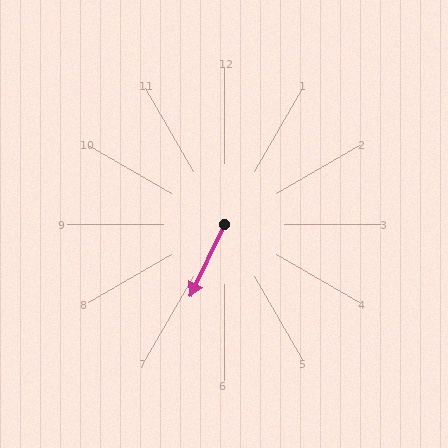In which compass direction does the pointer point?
Southwest.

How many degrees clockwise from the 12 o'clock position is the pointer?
Approximately 206 degrees.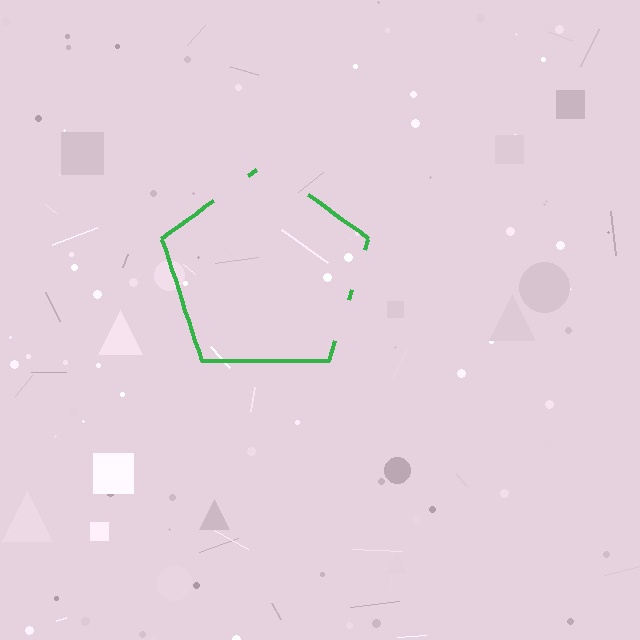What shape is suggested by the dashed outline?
The dashed outline suggests a pentagon.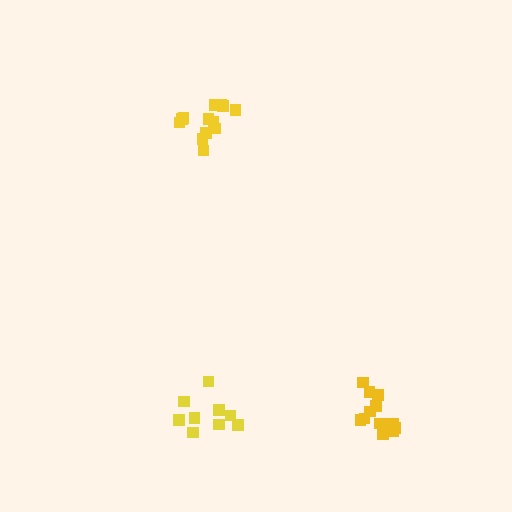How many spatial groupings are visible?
There are 3 spatial groupings.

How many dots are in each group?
Group 1: 14 dots, Group 2: 9 dots, Group 3: 13 dots (36 total).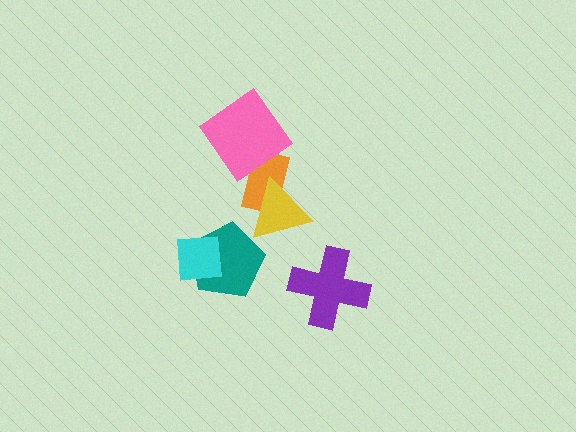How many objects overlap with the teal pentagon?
1 object overlaps with the teal pentagon.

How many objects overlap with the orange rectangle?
2 objects overlap with the orange rectangle.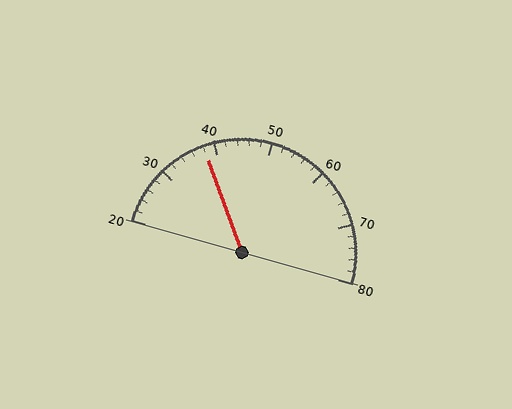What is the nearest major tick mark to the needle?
The nearest major tick mark is 40.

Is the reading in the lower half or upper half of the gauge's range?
The reading is in the lower half of the range (20 to 80).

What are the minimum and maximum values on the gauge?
The gauge ranges from 20 to 80.